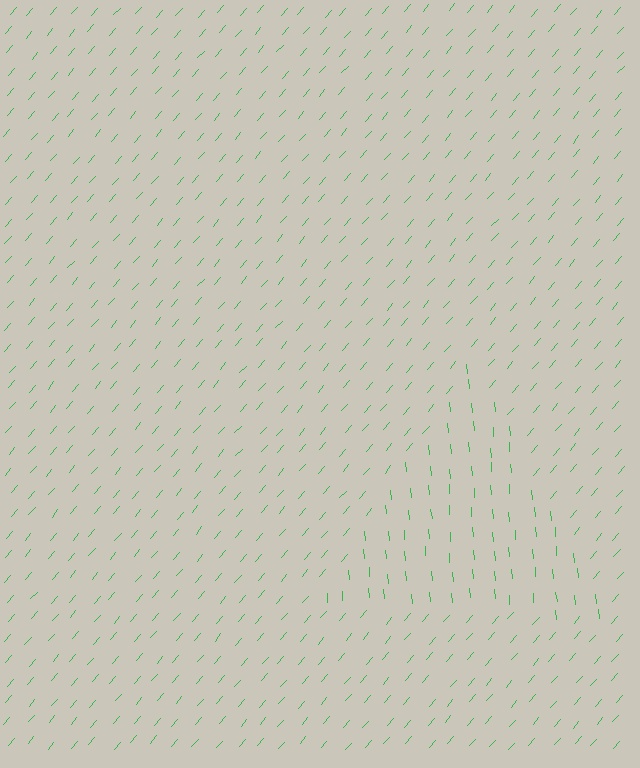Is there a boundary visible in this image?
Yes, there is a texture boundary formed by a change in line orientation.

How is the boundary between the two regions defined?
The boundary is defined purely by a change in line orientation (approximately 45 degrees difference). All lines are the same color and thickness.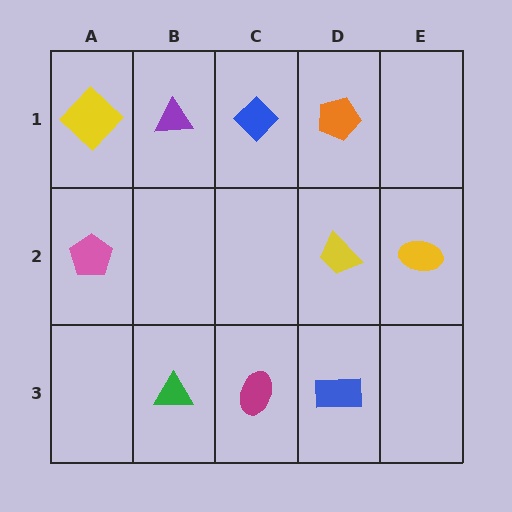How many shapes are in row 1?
4 shapes.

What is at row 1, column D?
An orange pentagon.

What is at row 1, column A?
A yellow diamond.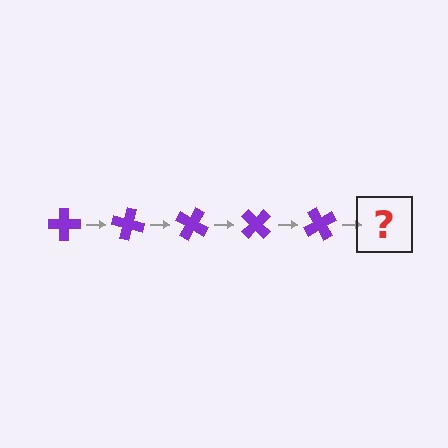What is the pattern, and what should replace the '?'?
The pattern is that the cross rotates 15 degrees each step. The '?' should be a purple cross rotated 75 degrees.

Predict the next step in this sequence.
The next step is a purple cross rotated 75 degrees.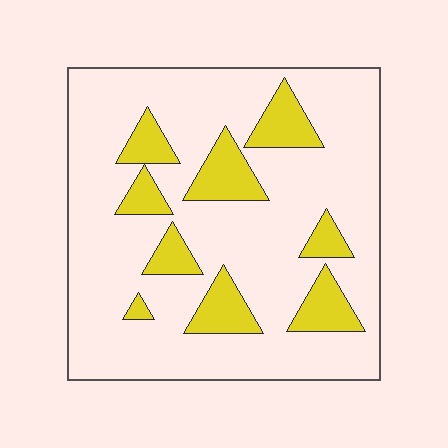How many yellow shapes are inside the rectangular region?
9.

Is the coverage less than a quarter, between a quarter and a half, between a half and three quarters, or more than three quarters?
Less than a quarter.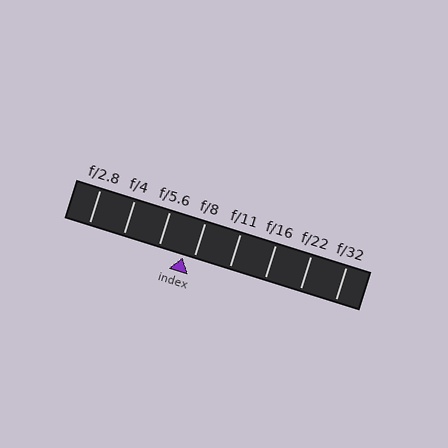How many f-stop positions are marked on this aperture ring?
There are 8 f-stop positions marked.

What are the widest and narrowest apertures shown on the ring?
The widest aperture shown is f/2.8 and the narrowest is f/32.